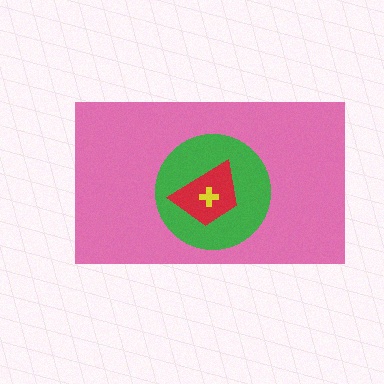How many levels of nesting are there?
4.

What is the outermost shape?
The pink rectangle.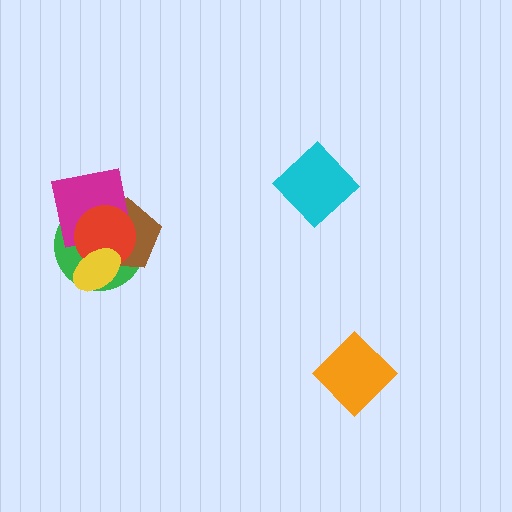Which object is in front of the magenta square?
The red circle is in front of the magenta square.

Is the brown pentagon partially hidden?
Yes, it is partially covered by another shape.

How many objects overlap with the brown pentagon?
4 objects overlap with the brown pentagon.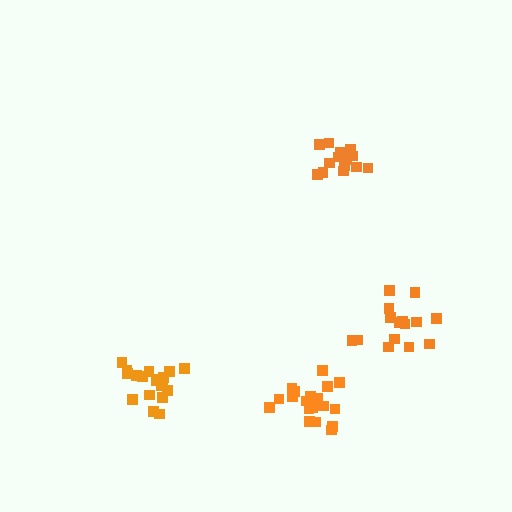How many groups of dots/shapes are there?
There are 4 groups.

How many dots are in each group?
Group 1: 19 dots, Group 2: 16 dots, Group 3: 19 dots, Group 4: 15 dots (69 total).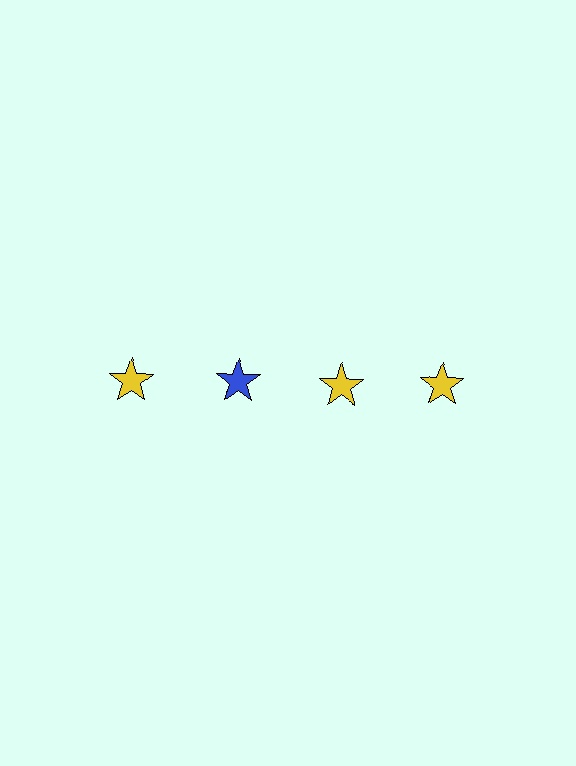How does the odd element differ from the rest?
It has a different color: blue instead of yellow.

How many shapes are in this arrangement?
There are 4 shapes arranged in a grid pattern.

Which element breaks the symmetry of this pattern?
The blue star in the top row, second from left column breaks the symmetry. All other shapes are yellow stars.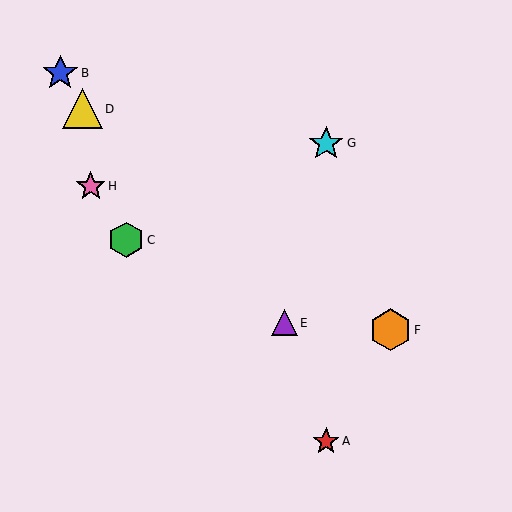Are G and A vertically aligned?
Yes, both are at x≈326.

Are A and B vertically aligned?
No, A is at x≈326 and B is at x≈60.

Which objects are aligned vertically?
Objects A, G are aligned vertically.